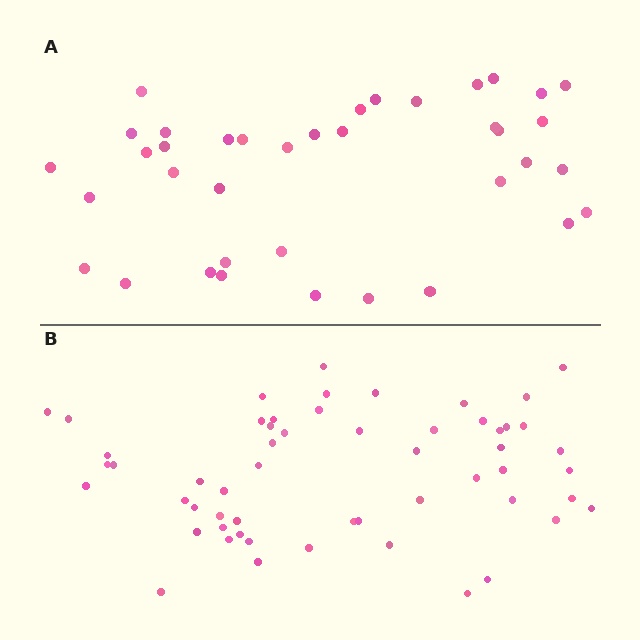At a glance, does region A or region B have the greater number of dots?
Region B (the bottom region) has more dots.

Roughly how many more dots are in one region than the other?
Region B has approximately 20 more dots than region A.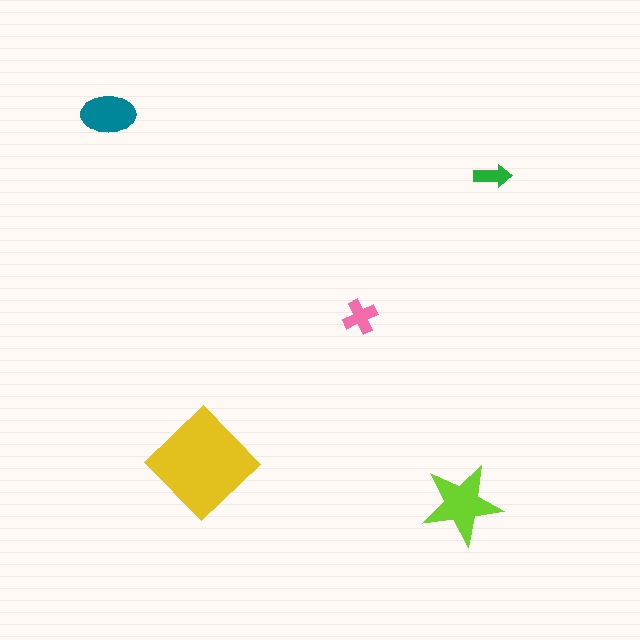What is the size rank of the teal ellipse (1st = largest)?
3rd.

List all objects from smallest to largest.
The green arrow, the pink cross, the teal ellipse, the lime star, the yellow diamond.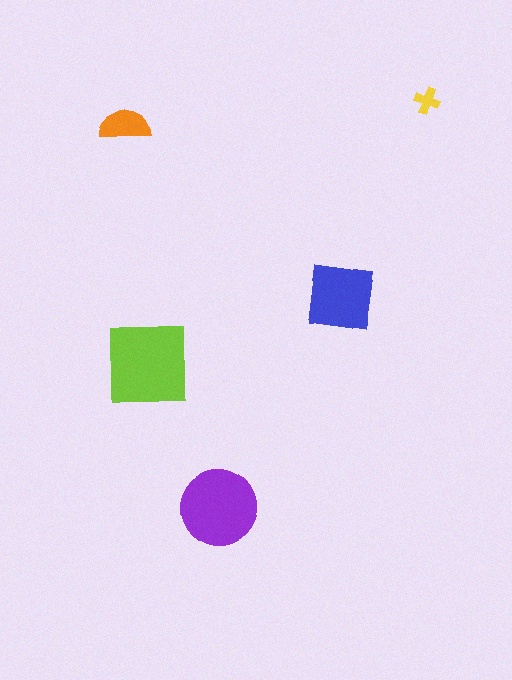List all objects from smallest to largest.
The yellow cross, the orange semicircle, the blue square, the purple circle, the lime square.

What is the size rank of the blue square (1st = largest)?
3rd.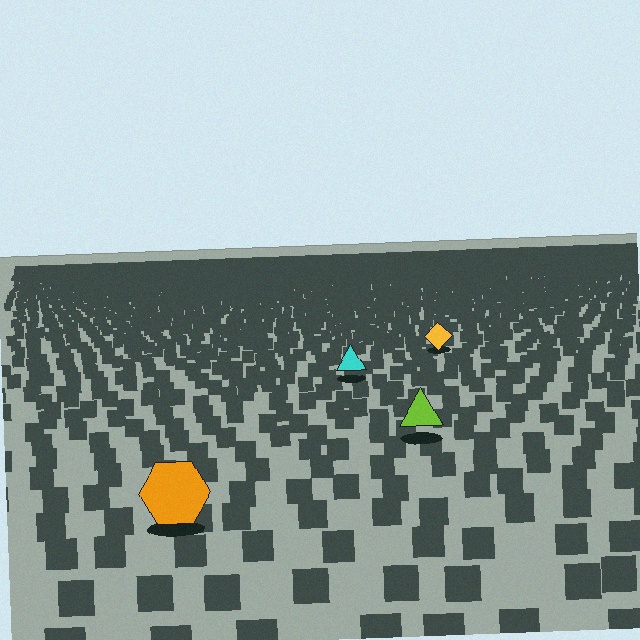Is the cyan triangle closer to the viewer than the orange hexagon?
No. The orange hexagon is closer — you can tell from the texture gradient: the ground texture is coarser near it.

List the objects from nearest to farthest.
From nearest to farthest: the orange hexagon, the lime triangle, the cyan triangle, the yellow diamond.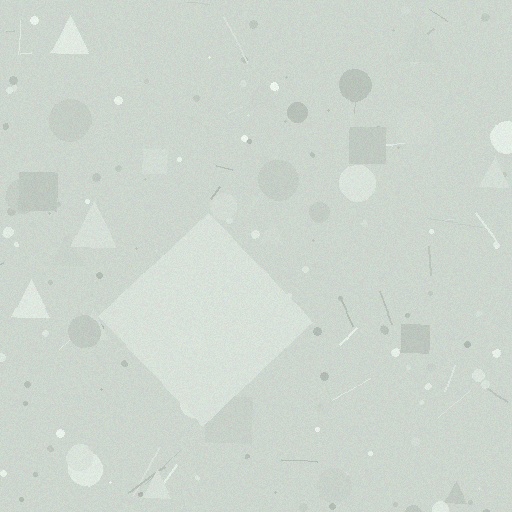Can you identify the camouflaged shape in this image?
The camouflaged shape is a diamond.